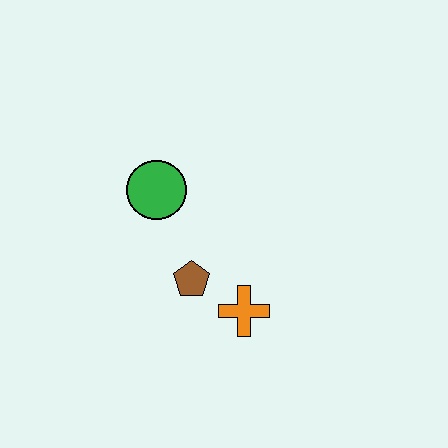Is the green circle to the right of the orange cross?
No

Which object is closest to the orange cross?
The brown pentagon is closest to the orange cross.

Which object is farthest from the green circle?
The orange cross is farthest from the green circle.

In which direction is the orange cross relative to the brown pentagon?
The orange cross is to the right of the brown pentagon.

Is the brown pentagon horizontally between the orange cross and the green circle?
Yes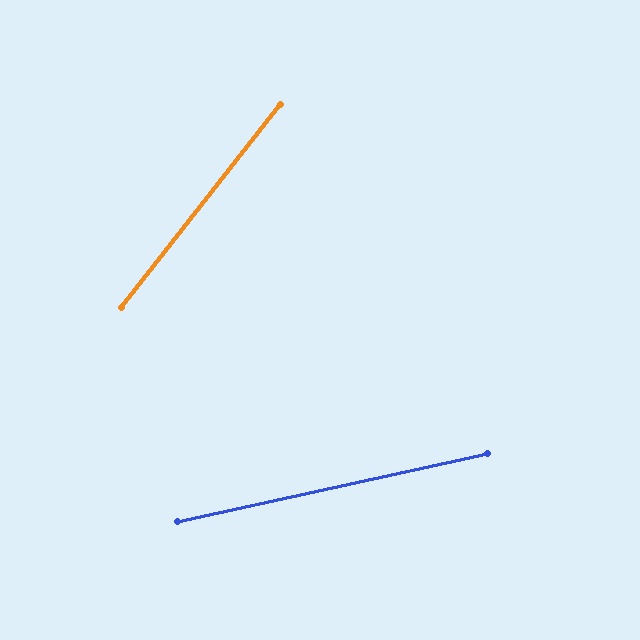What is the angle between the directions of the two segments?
Approximately 40 degrees.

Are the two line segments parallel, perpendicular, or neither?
Neither parallel nor perpendicular — they differ by about 40°.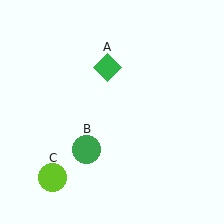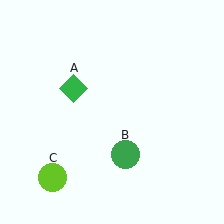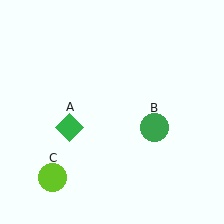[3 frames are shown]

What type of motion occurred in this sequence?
The green diamond (object A), green circle (object B) rotated counterclockwise around the center of the scene.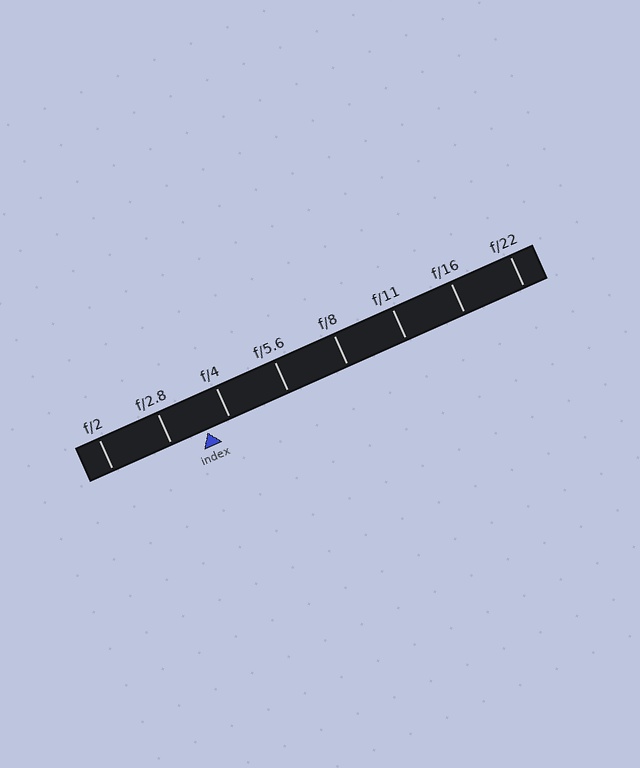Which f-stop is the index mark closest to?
The index mark is closest to f/4.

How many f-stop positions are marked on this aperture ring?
There are 8 f-stop positions marked.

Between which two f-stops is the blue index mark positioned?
The index mark is between f/2.8 and f/4.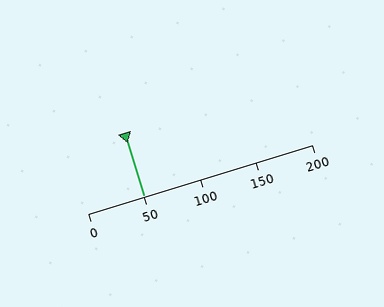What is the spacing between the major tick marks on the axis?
The major ticks are spaced 50 apart.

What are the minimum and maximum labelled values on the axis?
The axis runs from 0 to 200.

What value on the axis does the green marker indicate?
The marker indicates approximately 50.